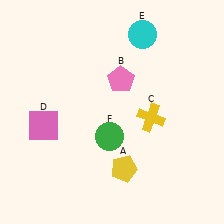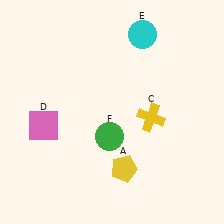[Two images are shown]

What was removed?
The pink pentagon (B) was removed in Image 2.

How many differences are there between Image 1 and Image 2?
There is 1 difference between the two images.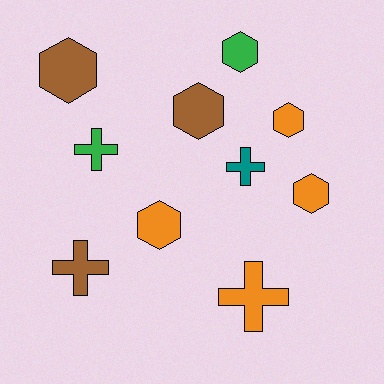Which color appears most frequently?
Orange, with 4 objects.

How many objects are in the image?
There are 10 objects.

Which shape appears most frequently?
Hexagon, with 6 objects.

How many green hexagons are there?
There is 1 green hexagon.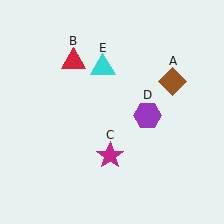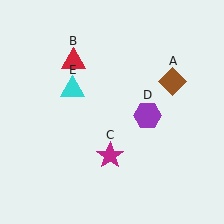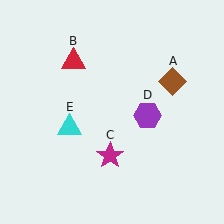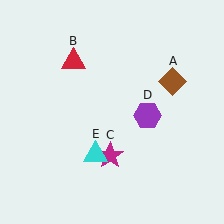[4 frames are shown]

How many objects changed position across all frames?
1 object changed position: cyan triangle (object E).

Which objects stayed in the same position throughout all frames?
Brown diamond (object A) and red triangle (object B) and magenta star (object C) and purple hexagon (object D) remained stationary.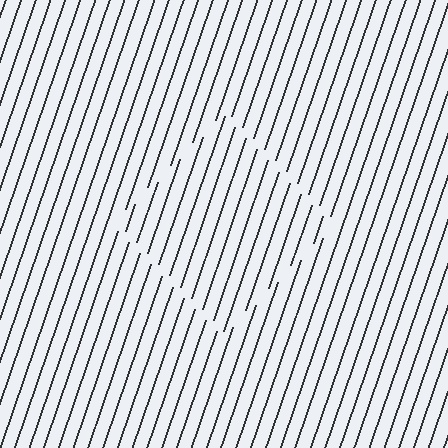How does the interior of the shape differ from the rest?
The interior of the shape contains the same grating, shifted by half a period — the contour is defined by the phase discontinuity where line-ends from the inner and outer gratings abut.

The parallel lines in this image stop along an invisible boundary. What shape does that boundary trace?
An illusory square. The interior of the shape contains the same grating, shifted by half a period — the contour is defined by the phase discontinuity where line-ends from the inner and outer gratings abut.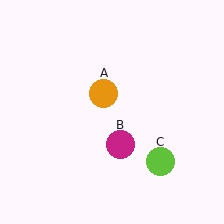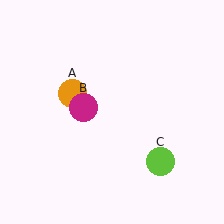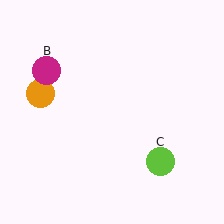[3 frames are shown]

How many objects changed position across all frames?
2 objects changed position: orange circle (object A), magenta circle (object B).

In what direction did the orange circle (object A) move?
The orange circle (object A) moved left.